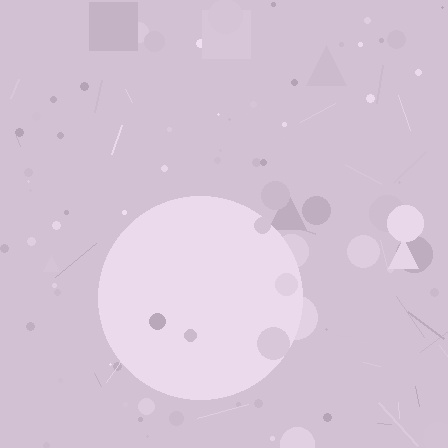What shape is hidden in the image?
A circle is hidden in the image.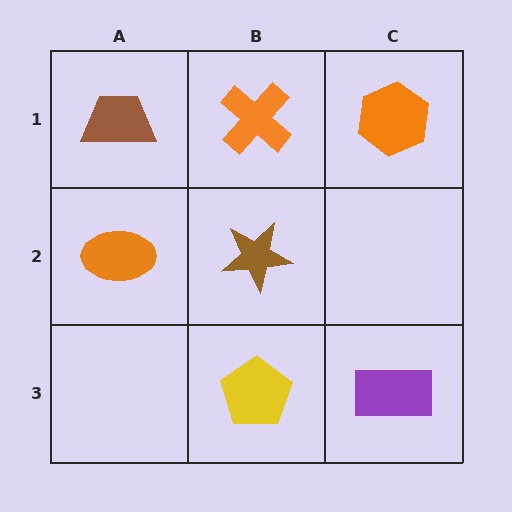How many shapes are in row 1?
3 shapes.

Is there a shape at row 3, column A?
No, that cell is empty.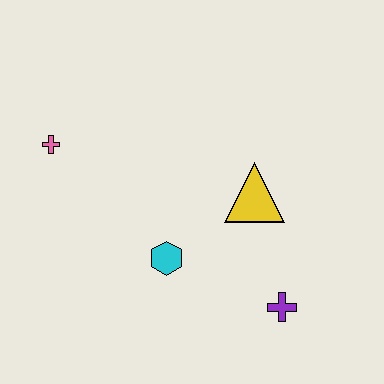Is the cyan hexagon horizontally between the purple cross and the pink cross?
Yes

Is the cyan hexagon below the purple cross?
No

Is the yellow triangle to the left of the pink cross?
No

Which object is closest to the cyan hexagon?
The yellow triangle is closest to the cyan hexagon.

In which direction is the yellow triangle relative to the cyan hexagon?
The yellow triangle is to the right of the cyan hexagon.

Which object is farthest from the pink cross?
The purple cross is farthest from the pink cross.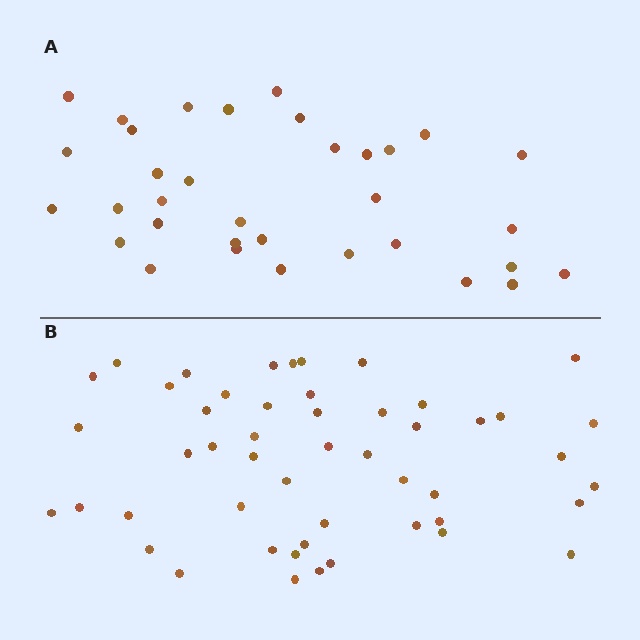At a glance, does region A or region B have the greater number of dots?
Region B (the bottom region) has more dots.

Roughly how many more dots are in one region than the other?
Region B has approximately 15 more dots than region A.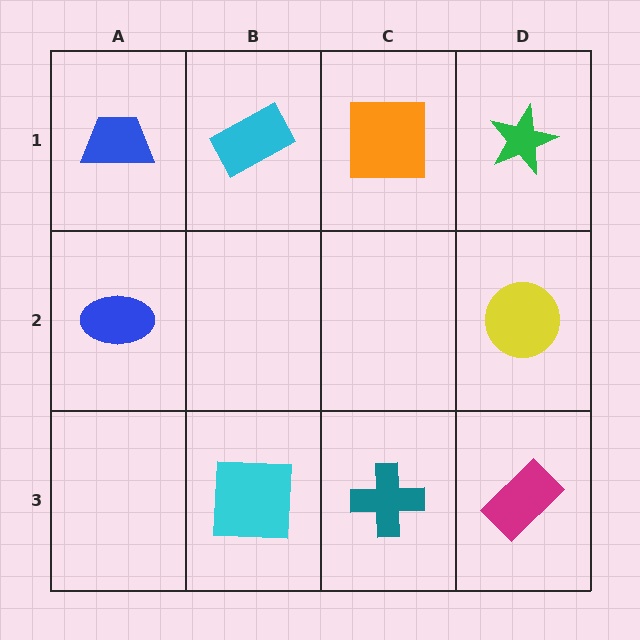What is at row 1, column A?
A blue trapezoid.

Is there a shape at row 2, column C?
No, that cell is empty.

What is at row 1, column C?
An orange square.